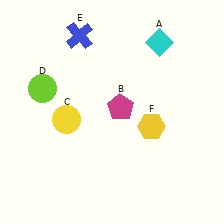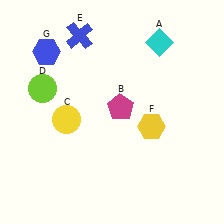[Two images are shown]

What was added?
A blue hexagon (G) was added in Image 2.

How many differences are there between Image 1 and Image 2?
There is 1 difference between the two images.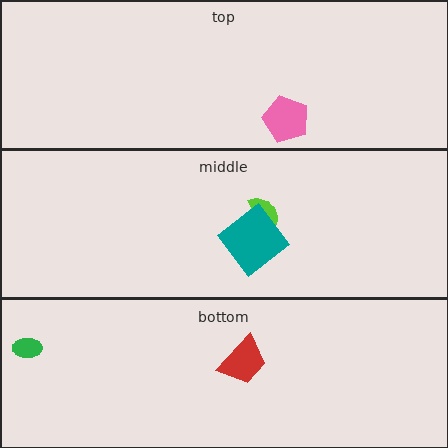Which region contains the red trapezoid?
The bottom region.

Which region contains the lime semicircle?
The middle region.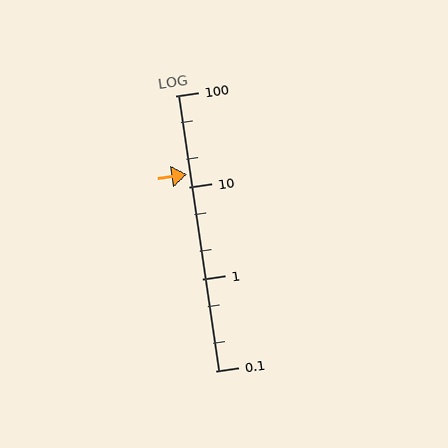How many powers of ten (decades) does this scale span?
The scale spans 3 decades, from 0.1 to 100.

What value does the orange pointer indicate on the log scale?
The pointer indicates approximately 14.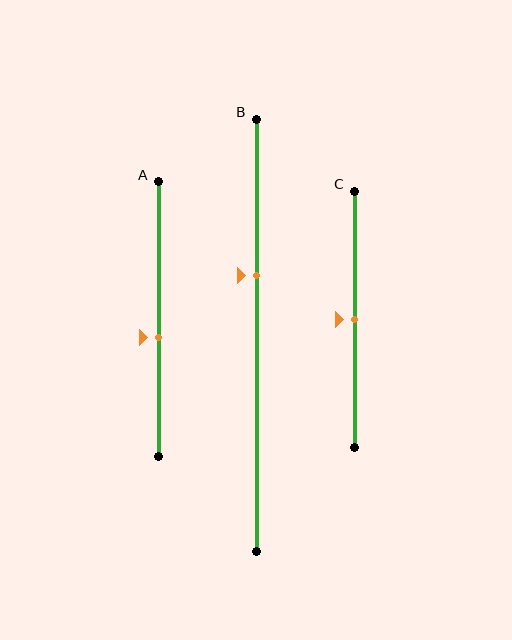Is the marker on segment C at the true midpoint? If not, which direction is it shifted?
Yes, the marker on segment C is at the true midpoint.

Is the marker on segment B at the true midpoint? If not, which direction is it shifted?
No, the marker on segment B is shifted upward by about 14% of the segment length.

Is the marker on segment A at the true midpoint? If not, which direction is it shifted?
No, the marker on segment A is shifted downward by about 6% of the segment length.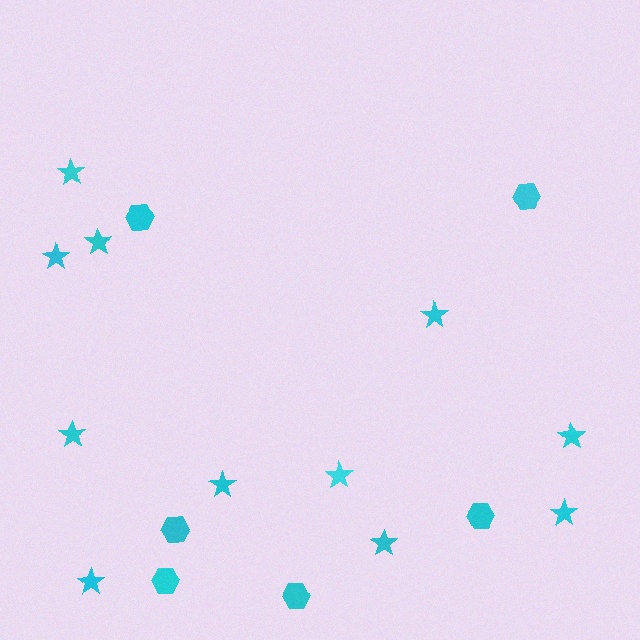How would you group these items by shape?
There are 2 groups: one group of stars (11) and one group of hexagons (6).